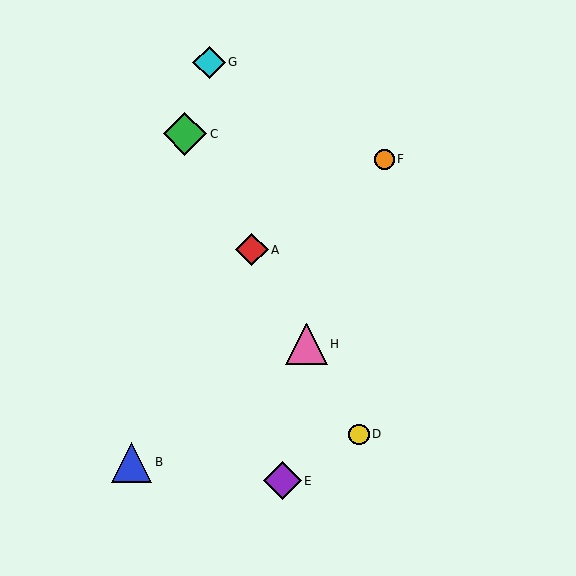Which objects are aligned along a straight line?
Objects A, C, D, H are aligned along a straight line.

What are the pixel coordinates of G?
Object G is at (209, 62).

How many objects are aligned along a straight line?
4 objects (A, C, D, H) are aligned along a straight line.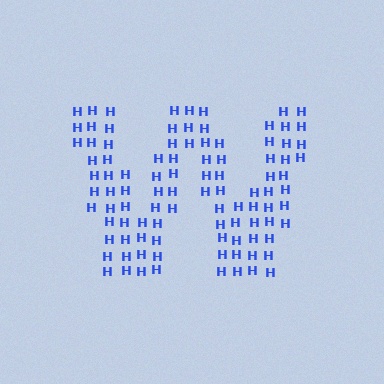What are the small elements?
The small elements are letter H's.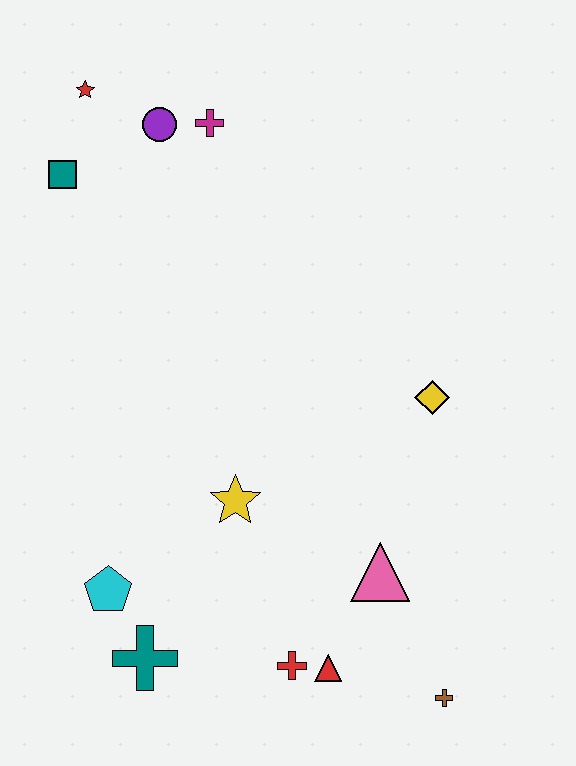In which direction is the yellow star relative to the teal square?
The yellow star is below the teal square.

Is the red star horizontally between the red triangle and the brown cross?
No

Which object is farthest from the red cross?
The red star is farthest from the red cross.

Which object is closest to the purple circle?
The magenta cross is closest to the purple circle.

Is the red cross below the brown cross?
No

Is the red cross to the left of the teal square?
No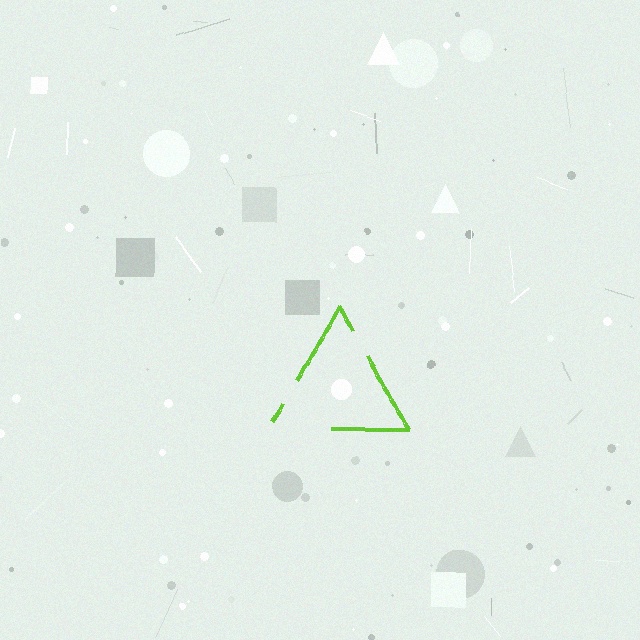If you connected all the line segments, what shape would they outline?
They would outline a triangle.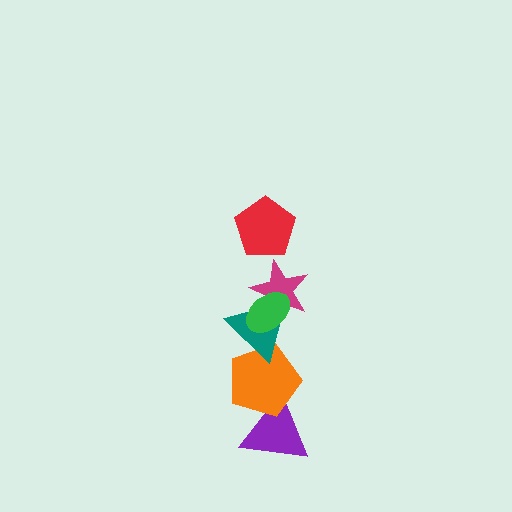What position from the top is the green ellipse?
The green ellipse is 2nd from the top.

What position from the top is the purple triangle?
The purple triangle is 6th from the top.